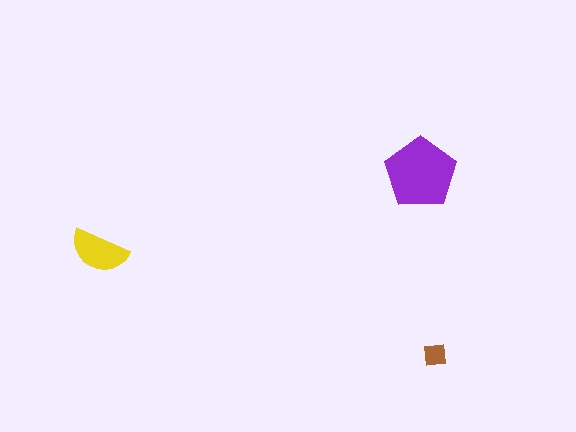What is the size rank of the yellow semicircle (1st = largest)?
2nd.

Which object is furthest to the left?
The yellow semicircle is leftmost.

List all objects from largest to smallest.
The purple pentagon, the yellow semicircle, the brown square.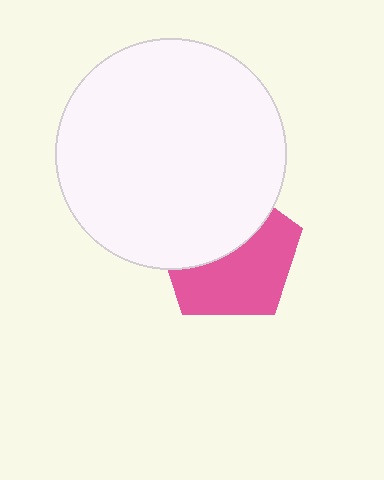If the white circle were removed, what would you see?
You would see the complete pink pentagon.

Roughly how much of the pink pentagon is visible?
About half of it is visible (roughly 55%).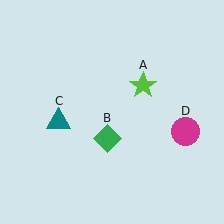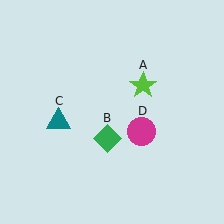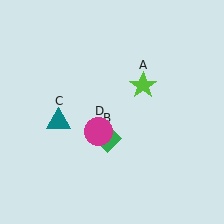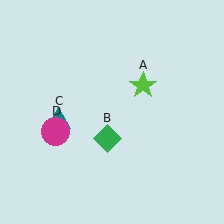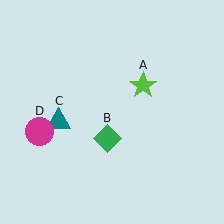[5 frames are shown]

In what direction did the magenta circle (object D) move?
The magenta circle (object D) moved left.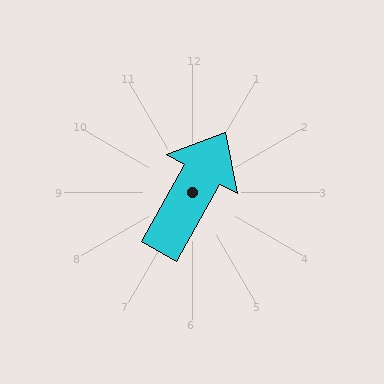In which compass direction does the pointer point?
Northeast.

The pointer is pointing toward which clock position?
Roughly 1 o'clock.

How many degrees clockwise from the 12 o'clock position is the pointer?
Approximately 29 degrees.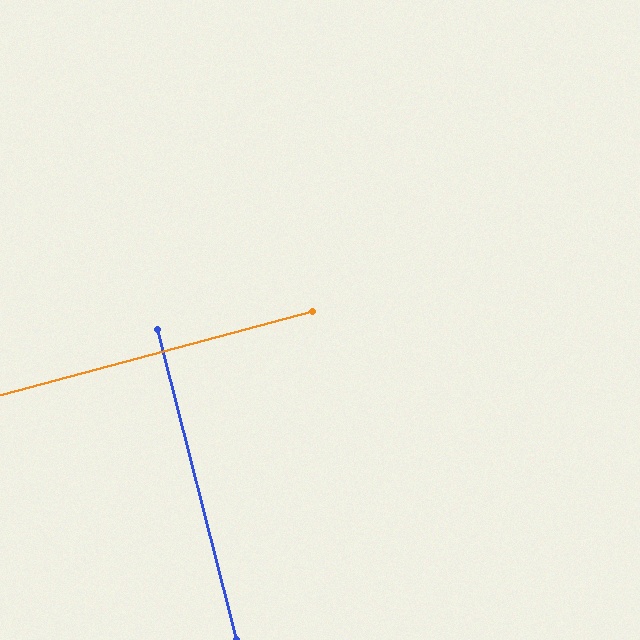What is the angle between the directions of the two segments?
Approximately 89 degrees.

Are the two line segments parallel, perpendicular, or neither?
Perpendicular — they meet at approximately 89°.